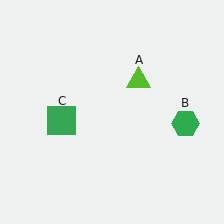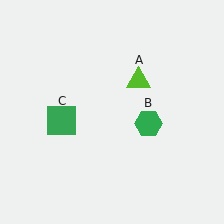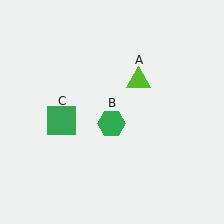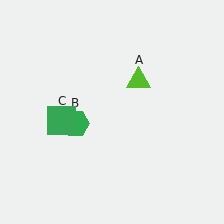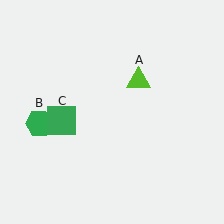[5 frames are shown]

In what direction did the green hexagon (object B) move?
The green hexagon (object B) moved left.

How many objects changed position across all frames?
1 object changed position: green hexagon (object B).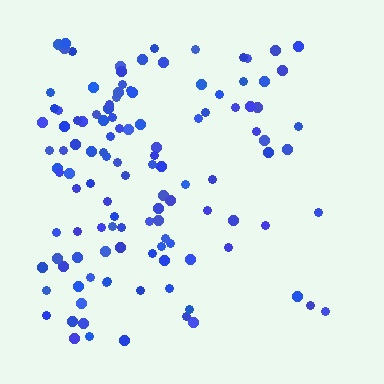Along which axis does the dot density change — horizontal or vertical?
Horizontal.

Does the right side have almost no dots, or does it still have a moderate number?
Still a moderate number, just noticeably fewer than the left.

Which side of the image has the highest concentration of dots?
The left.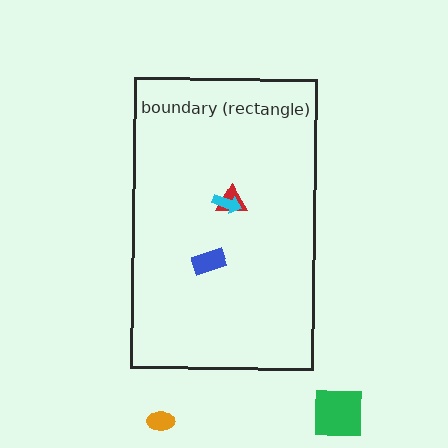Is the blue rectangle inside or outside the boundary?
Inside.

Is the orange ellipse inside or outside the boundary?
Outside.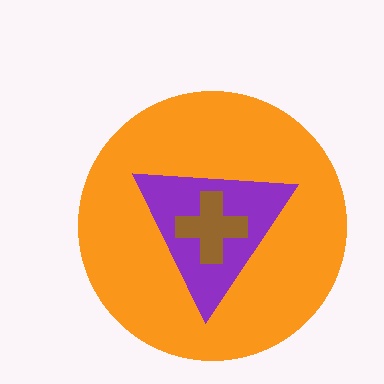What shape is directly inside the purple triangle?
The brown cross.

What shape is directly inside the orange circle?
The purple triangle.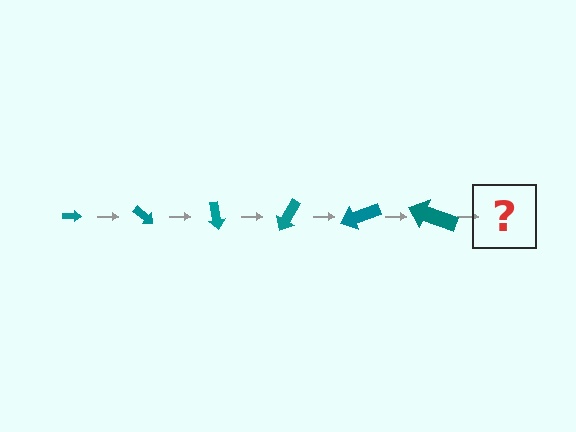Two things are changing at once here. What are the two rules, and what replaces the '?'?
The two rules are that the arrow grows larger each step and it rotates 40 degrees each step. The '?' should be an arrow, larger than the previous one and rotated 240 degrees from the start.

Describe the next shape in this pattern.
It should be an arrow, larger than the previous one and rotated 240 degrees from the start.